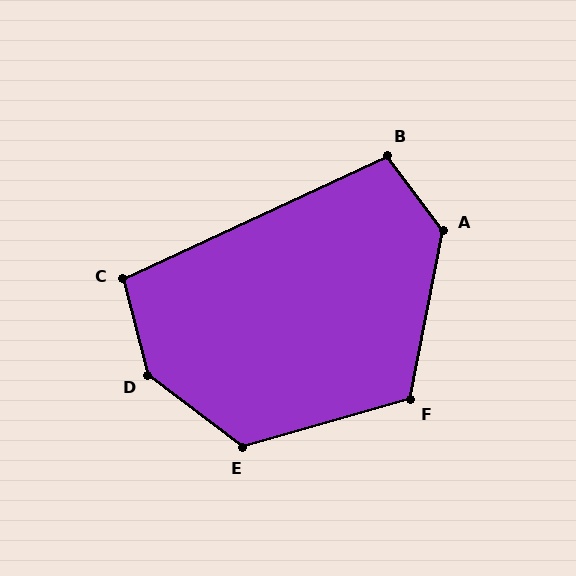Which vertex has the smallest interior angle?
C, at approximately 101 degrees.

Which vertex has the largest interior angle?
D, at approximately 141 degrees.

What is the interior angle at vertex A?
Approximately 132 degrees (obtuse).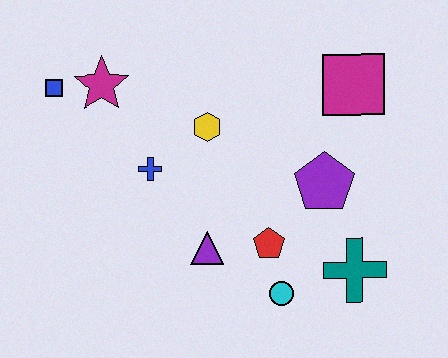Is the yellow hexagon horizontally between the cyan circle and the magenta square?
No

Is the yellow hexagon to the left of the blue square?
No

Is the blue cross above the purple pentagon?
Yes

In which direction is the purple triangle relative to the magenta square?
The purple triangle is below the magenta square.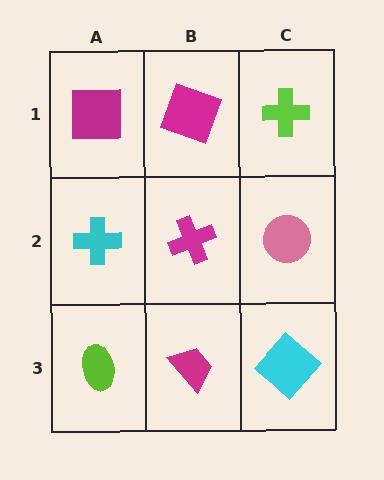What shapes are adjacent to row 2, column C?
A lime cross (row 1, column C), a cyan diamond (row 3, column C), a magenta cross (row 2, column B).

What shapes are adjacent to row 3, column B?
A magenta cross (row 2, column B), a lime ellipse (row 3, column A), a cyan diamond (row 3, column C).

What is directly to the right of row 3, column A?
A magenta trapezoid.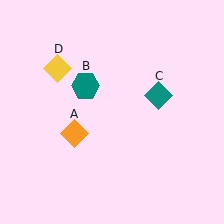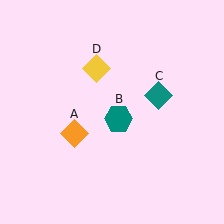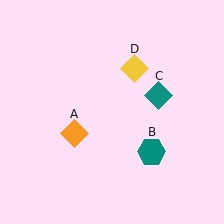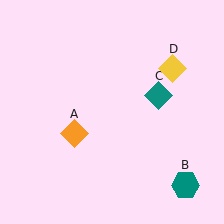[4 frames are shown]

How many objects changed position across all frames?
2 objects changed position: teal hexagon (object B), yellow diamond (object D).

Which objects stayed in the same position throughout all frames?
Orange diamond (object A) and teal diamond (object C) remained stationary.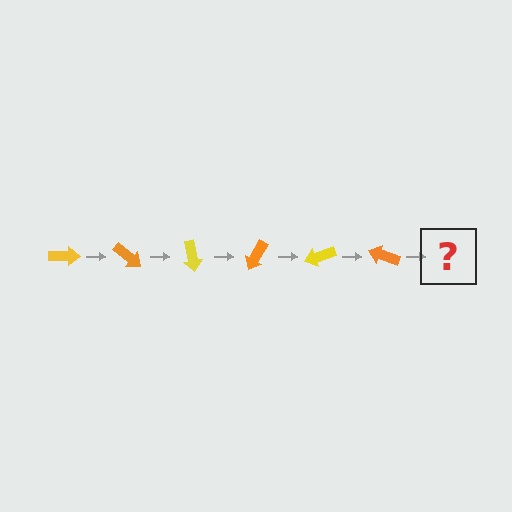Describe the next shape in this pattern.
It should be a yellow arrow, rotated 240 degrees from the start.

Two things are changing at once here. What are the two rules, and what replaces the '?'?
The two rules are that it rotates 40 degrees each step and the color cycles through yellow and orange. The '?' should be a yellow arrow, rotated 240 degrees from the start.